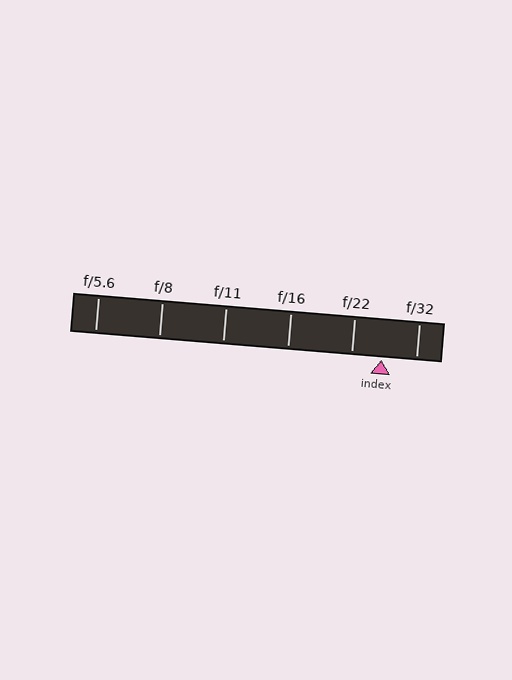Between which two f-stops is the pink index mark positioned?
The index mark is between f/22 and f/32.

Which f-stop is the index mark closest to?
The index mark is closest to f/22.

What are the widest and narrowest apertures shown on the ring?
The widest aperture shown is f/5.6 and the narrowest is f/32.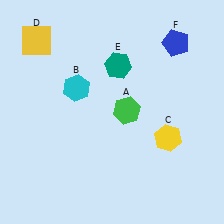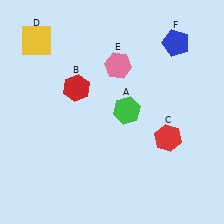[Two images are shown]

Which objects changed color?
B changed from cyan to red. C changed from yellow to red. E changed from teal to pink.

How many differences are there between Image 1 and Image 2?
There are 3 differences between the two images.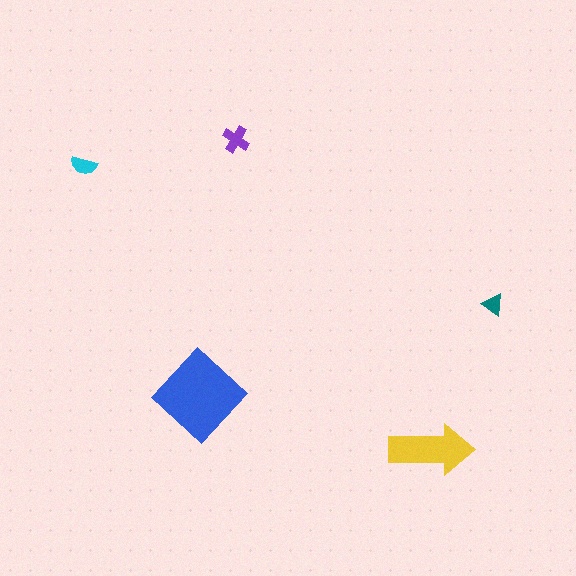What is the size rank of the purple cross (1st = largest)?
3rd.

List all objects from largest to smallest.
The blue diamond, the yellow arrow, the purple cross, the cyan semicircle, the teal triangle.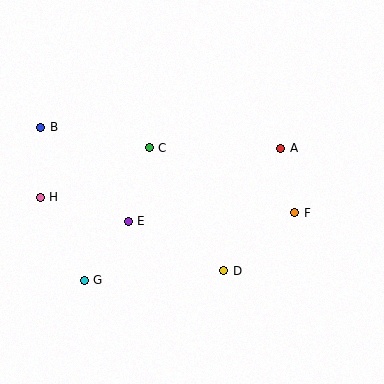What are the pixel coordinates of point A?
Point A is at (281, 148).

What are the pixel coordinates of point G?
Point G is at (84, 280).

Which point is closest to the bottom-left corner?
Point G is closest to the bottom-left corner.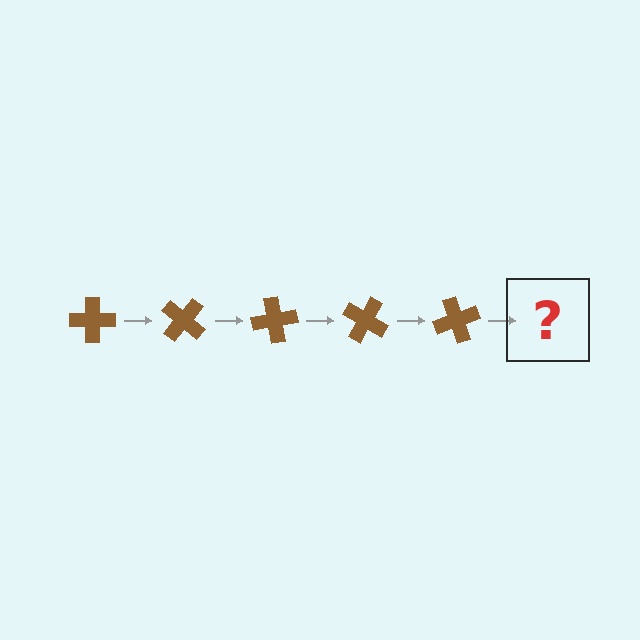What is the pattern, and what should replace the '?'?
The pattern is that the cross rotates 40 degrees each step. The '?' should be a brown cross rotated 200 degrees.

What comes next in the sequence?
The next element should be a brown cross rotated 200 degrees.